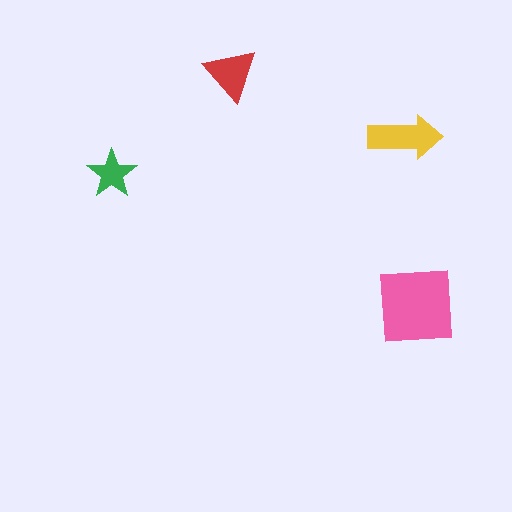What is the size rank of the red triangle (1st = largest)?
3rd.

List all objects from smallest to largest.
The green star, the red triangle, the yellow arrow, the pink square.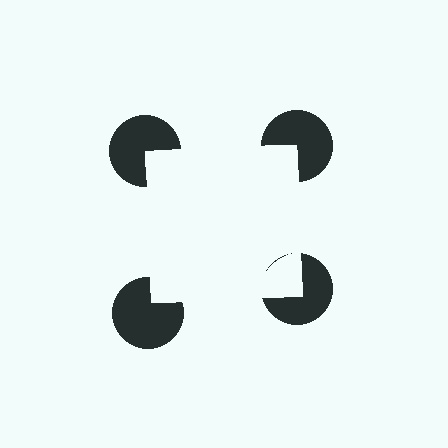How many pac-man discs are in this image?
There are 4 — one at each vertex of the illusory square.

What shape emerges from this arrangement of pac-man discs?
An illusory square — its edges are inferred from the aligned wedge cuts in the pac-man discs, not physically drawn.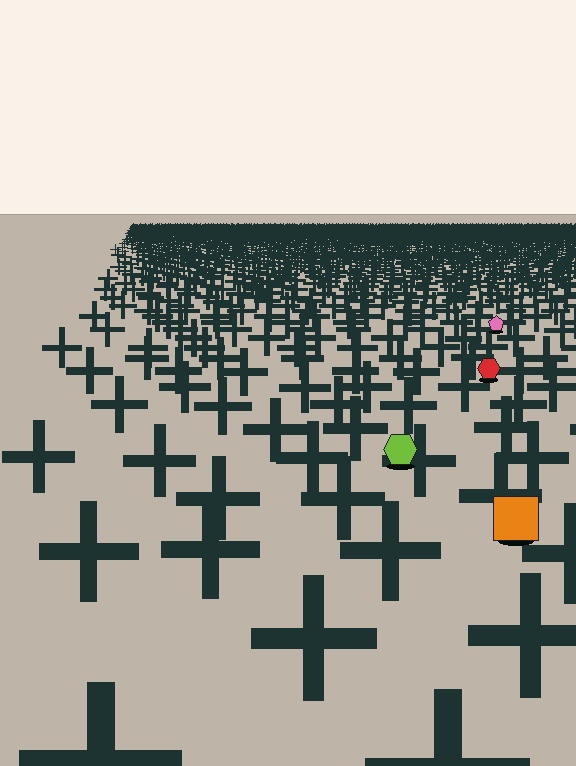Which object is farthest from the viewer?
The pink pentagon is farthest from the viewer. It appears smaller and the ground texture around it is denser.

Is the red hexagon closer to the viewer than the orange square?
No. The orange square is closer — you can tell from the texture gradient: the ground texture is coarser near it.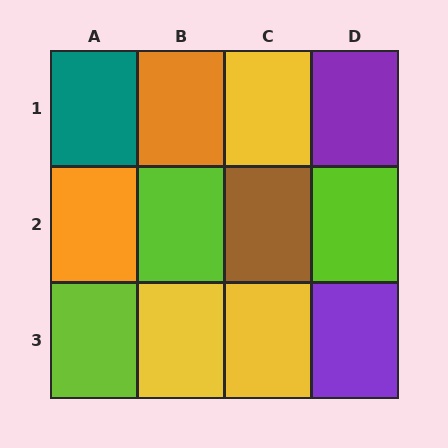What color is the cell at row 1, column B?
Orange.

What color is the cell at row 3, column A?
Lime.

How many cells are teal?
1 cell is teal.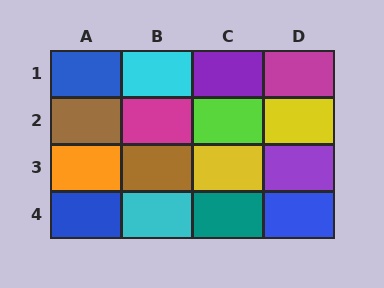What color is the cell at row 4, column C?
Teal.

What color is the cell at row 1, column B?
Cyan.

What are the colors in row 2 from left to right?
Brown, magenta, lime, yellow.